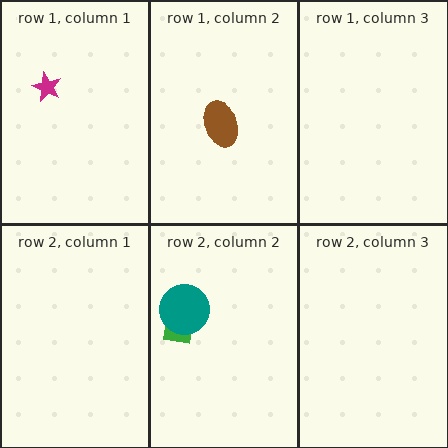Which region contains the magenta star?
The row 1, column 1 region.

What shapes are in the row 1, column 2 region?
The brown ellipse.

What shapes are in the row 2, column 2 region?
The green square, the teal circle.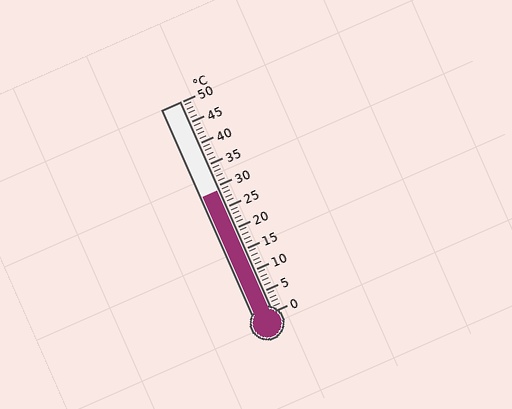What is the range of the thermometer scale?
The thermometer scale ranges from 0°C to 50°C.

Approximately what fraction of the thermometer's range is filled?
The thermometer is filled to approximately 60% of its range.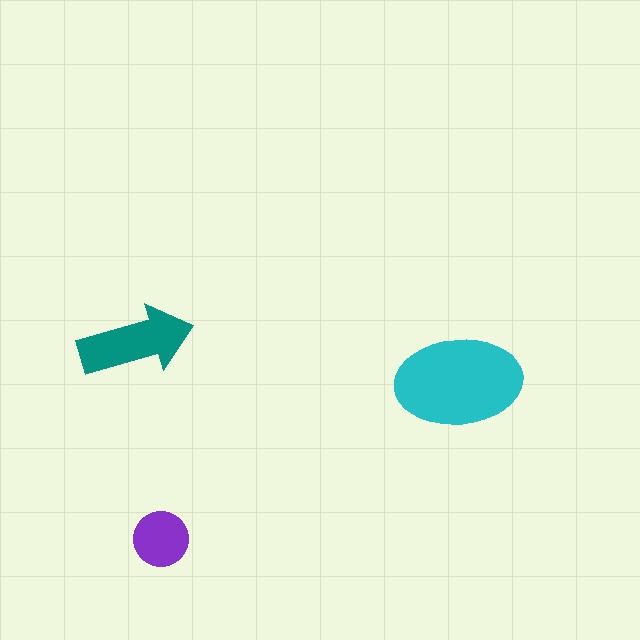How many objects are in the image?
There are 3 objects in the image.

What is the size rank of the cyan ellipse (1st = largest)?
1st.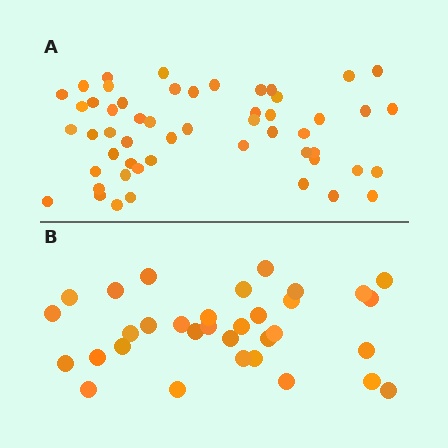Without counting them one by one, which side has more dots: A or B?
Region A (the top region) has more dots.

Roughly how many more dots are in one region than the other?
Region A has approximately 20 more dots than region B.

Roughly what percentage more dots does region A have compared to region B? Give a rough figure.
About 60% more.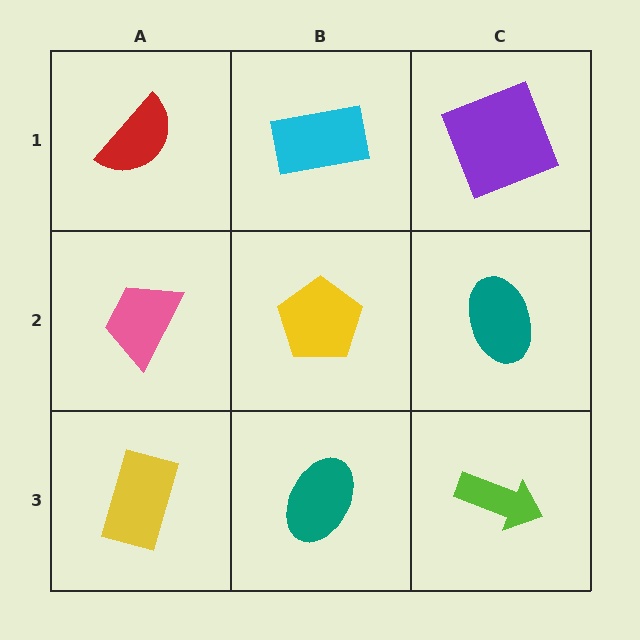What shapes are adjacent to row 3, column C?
A teal ellipse (row 2, column C), a teal ellipse (row 3, column B).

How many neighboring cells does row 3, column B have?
3.